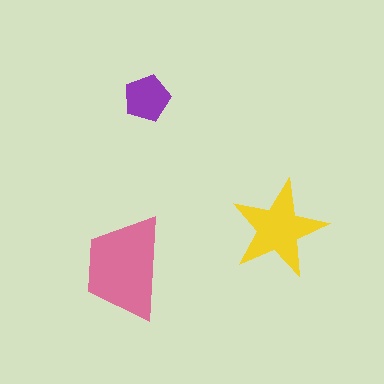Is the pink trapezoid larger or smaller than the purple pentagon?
Larger.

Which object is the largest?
The pink trapezoid.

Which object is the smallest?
The purple pentagon.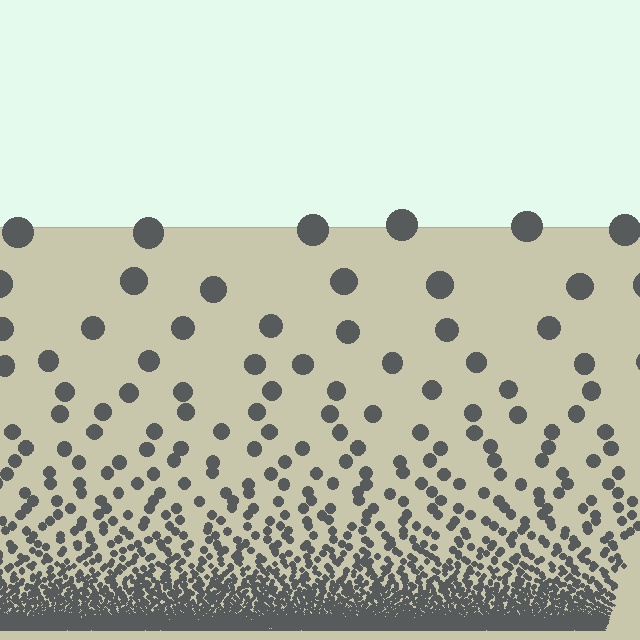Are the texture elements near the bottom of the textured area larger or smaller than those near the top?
Smaller. The gradient is inverted — elements near the bottom are smaller and denser.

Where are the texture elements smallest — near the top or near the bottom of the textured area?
Near the bottom.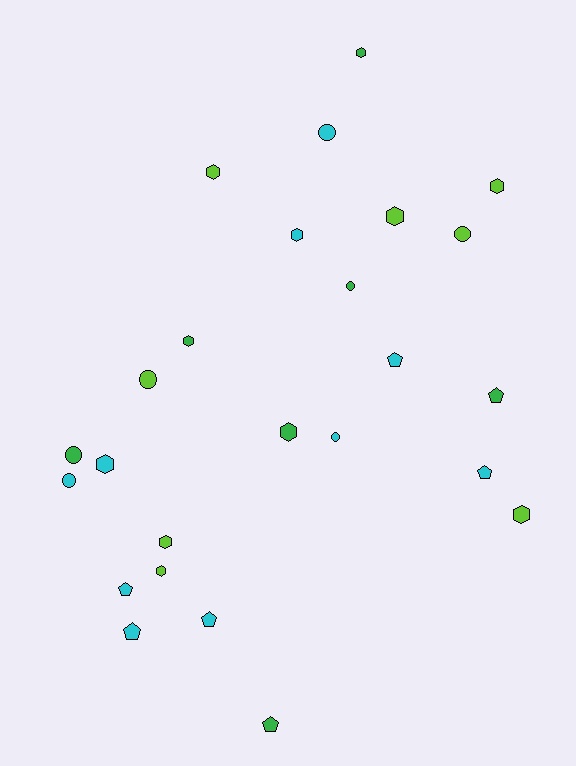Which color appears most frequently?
Cyan, with 10 objects.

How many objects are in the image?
There are 25 objects.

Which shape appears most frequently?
Hexagon, with 11 objects.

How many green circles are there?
There are 2 green circles.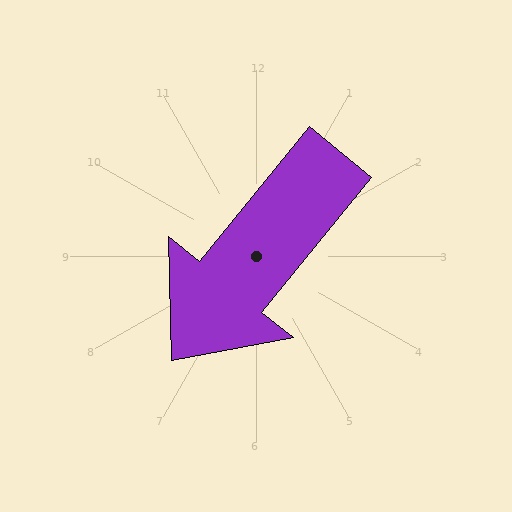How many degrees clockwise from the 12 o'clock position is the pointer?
Approximately 219 degrees.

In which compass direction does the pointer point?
Southwest.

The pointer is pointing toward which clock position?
Roughly 7 o'clock.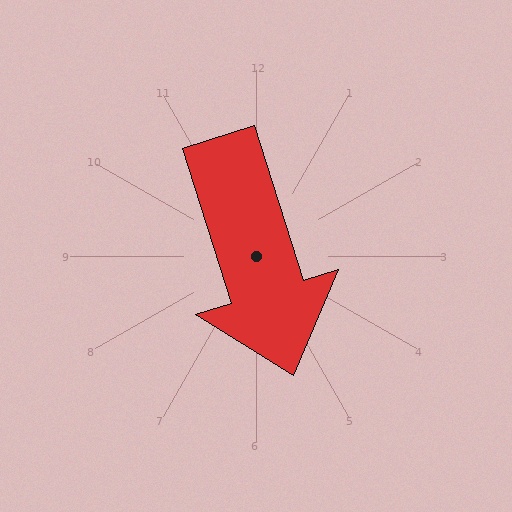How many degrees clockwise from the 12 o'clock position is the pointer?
Approximately 162 degrees.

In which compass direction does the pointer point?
South.